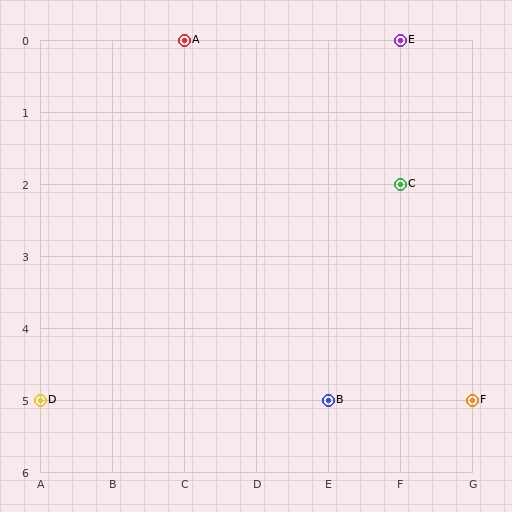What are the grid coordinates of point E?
Point E is at grid coordinates (F, 0).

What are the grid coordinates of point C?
Point C is at grid coordinates (F, 2).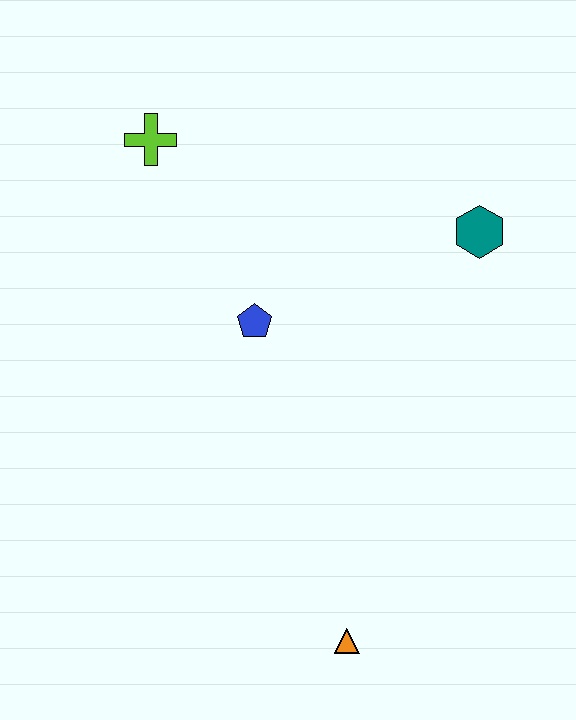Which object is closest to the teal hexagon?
The blue pentagon is closest to the teal hexagon.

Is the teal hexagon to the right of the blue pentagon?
Yes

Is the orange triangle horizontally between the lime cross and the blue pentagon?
No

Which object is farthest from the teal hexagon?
The orange triangle is farthest from the teal hexagon.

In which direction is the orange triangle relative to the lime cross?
The orange triangle is below the lime cross.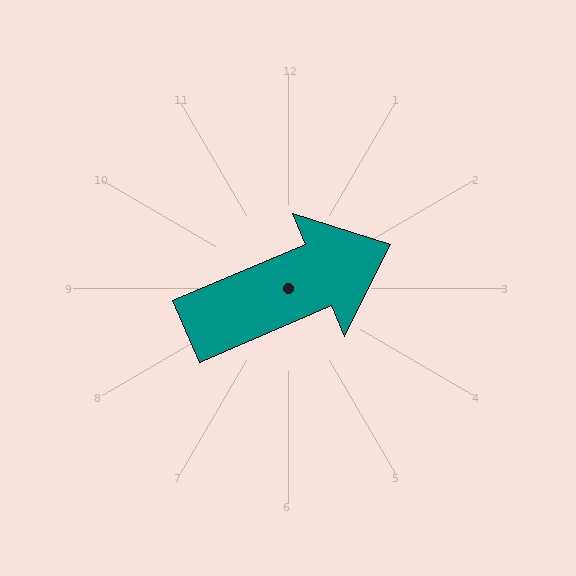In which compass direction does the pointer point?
Northeast.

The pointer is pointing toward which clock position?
Roughly 2 o'clock.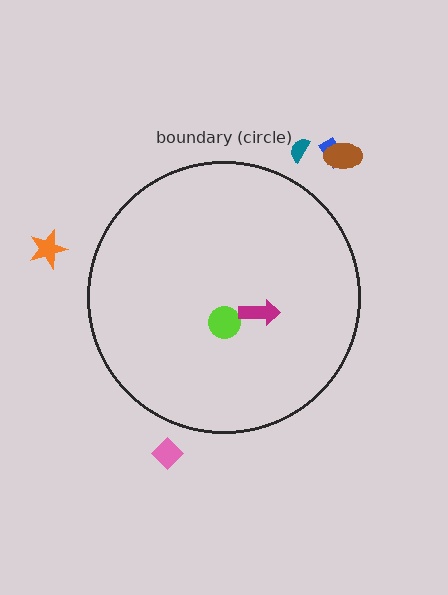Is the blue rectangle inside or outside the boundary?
Outside.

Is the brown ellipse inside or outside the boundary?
Outside.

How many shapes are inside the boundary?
2 inside, 5 outside.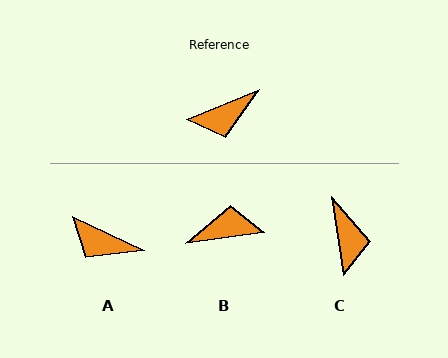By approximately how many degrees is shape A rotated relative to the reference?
Approximately 47 degrees clockwise.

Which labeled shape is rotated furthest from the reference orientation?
B, about 165 degrees away.